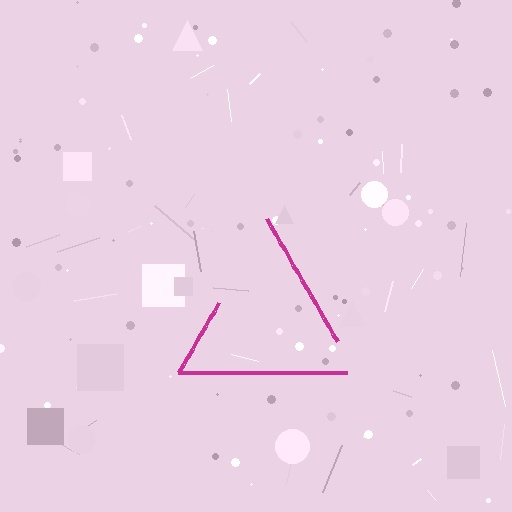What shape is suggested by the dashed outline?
The dashed outline suggests a triangle.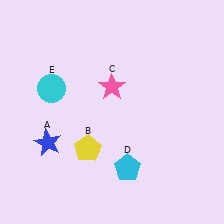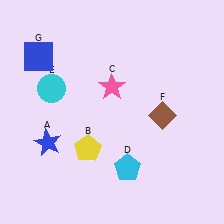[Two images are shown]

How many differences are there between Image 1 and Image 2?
There are 2 differences between the two images.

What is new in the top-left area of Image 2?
A blue square (G) was added in the top-left area of Image 2.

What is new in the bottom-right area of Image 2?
A brown diamond (F) was added in the bottom-right area of Image 2.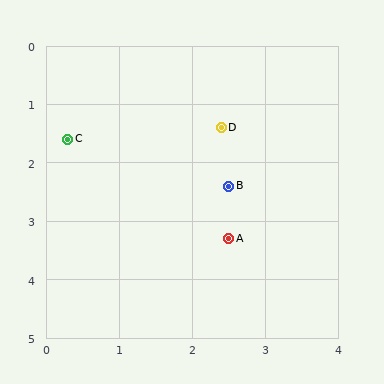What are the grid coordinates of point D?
Point D is at approximately (2.4, 1.4).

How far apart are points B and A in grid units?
Points B and A are about 0.9 grid units apart.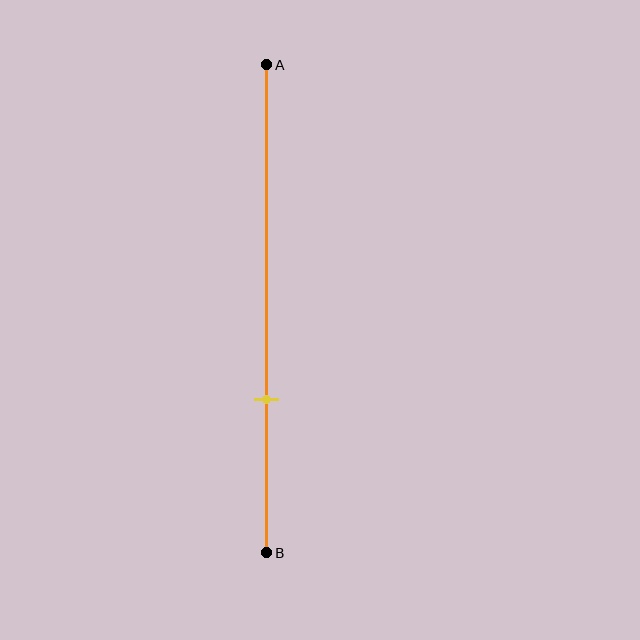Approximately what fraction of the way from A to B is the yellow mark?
The yellow mark is approximately 70% of the way from A to B.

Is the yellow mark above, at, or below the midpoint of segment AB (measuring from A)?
The yellow mark is below the midpoint of segment AB.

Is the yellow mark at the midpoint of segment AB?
No, the mark is at about 70% from A, not at the 50% midpoint.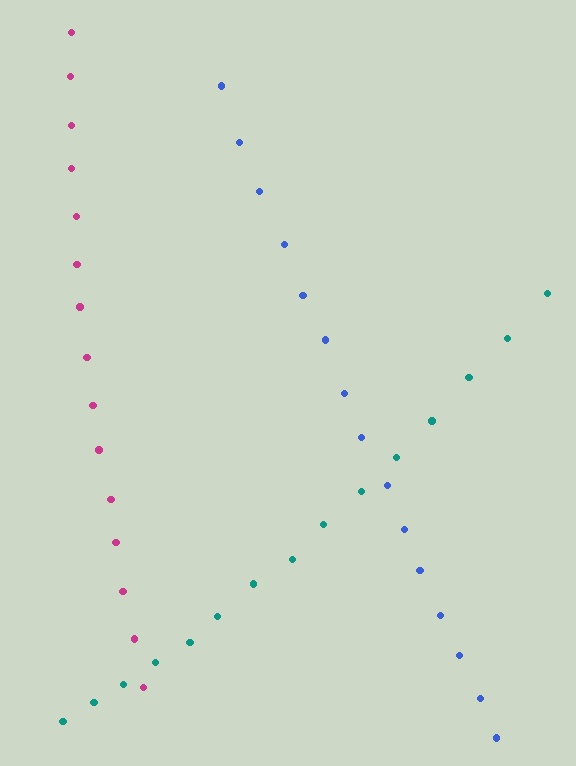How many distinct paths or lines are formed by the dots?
There are 3 distinct paths.